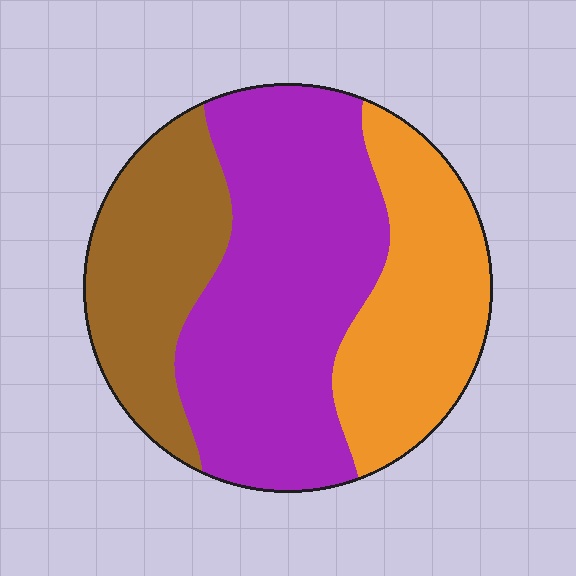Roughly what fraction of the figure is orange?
Orange covers 28% of the figure.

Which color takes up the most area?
Purple, at roughly 50%.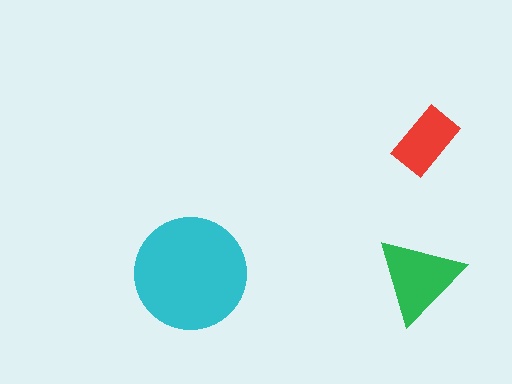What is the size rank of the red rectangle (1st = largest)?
3rd.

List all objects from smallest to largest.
The red rectangle, the green triangle, the cyan circle.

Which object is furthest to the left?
The cyan circle is leftmost.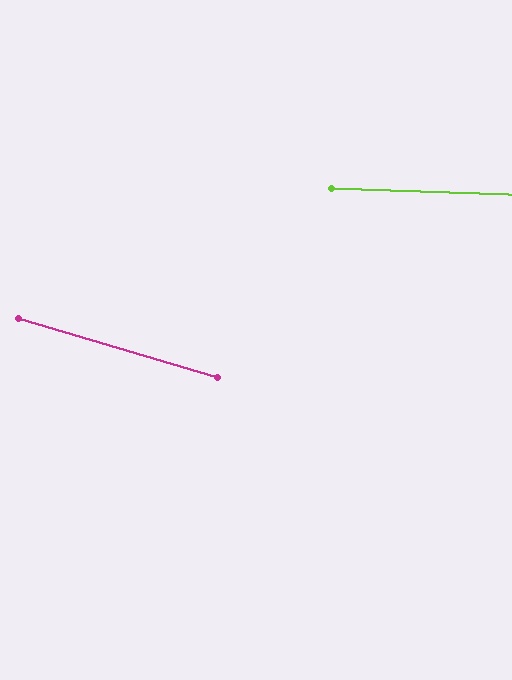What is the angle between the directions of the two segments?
Approximately 14 degrees.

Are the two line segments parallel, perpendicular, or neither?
Neither parallel nor perpendicular — they differ by about 14°.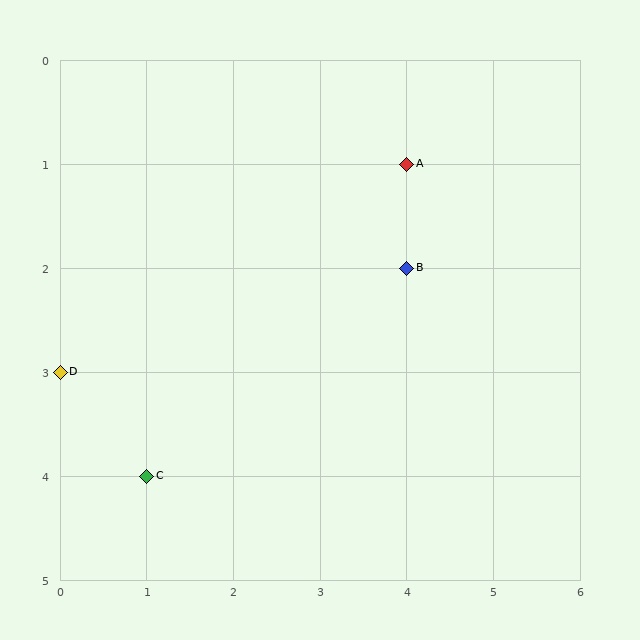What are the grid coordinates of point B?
Point B is at grid coordinates (4, 2).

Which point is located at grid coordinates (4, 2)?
Point B is at (4, 2).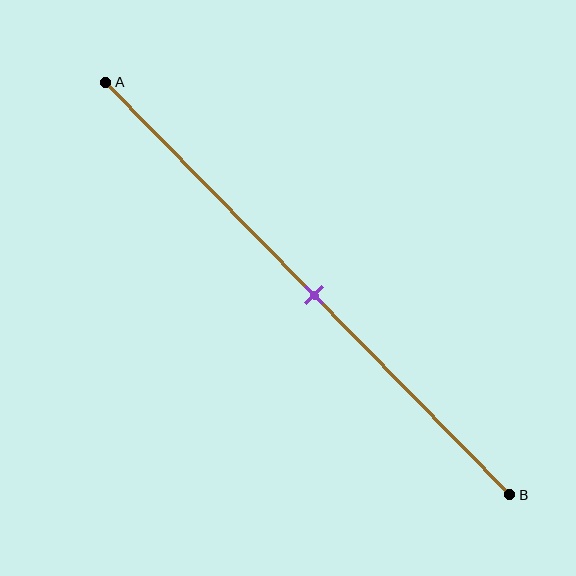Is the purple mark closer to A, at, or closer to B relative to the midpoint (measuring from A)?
The purple mark is approximately at the midpoint of segment AB.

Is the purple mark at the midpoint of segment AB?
Yes, the mark is approximately at the midpoint.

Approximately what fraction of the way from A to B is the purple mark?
The purple mark is approximately 50% of the way from A to B.